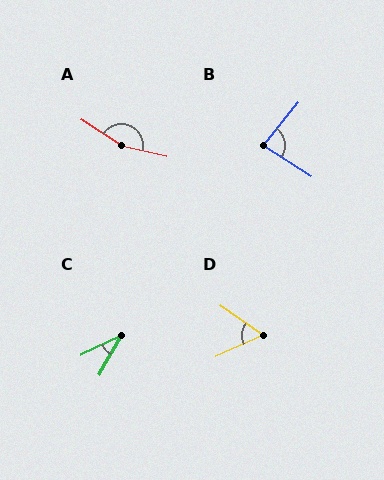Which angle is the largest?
A, at approximately 161 degrees.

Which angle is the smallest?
C, at approximately 35 degrees.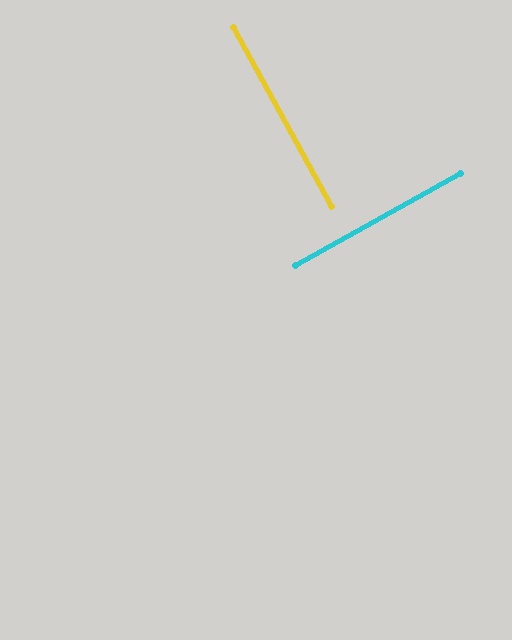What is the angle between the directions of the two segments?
Approximately 90 degrees.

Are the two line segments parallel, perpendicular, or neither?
Perpendicular — they meet at approximately 90°.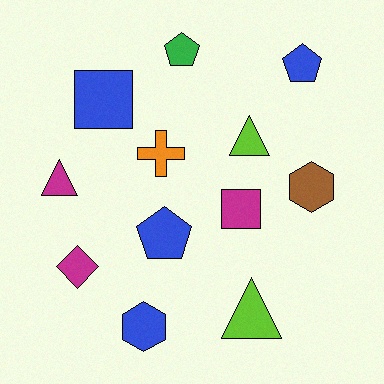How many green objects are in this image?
There is 1 green object.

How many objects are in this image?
There are 12 objects.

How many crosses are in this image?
There is 1 cross.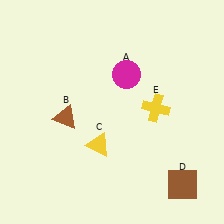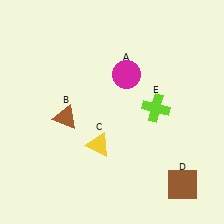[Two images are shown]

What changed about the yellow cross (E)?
In Image 1, E is yellow. In Image 2, it changed to lime.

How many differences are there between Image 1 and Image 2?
There is 1 difference between the two images.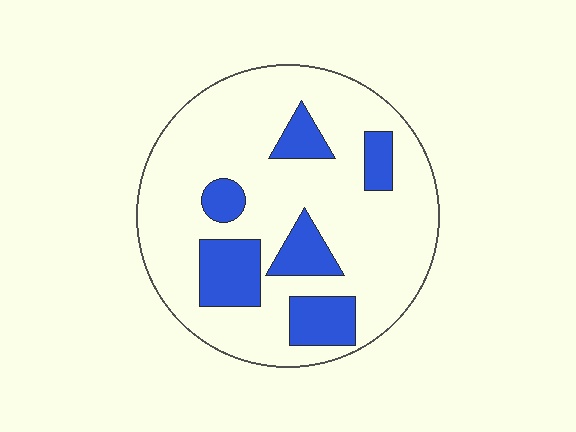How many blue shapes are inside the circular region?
6.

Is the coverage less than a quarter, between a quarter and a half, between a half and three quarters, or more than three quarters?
Less than a quarter.